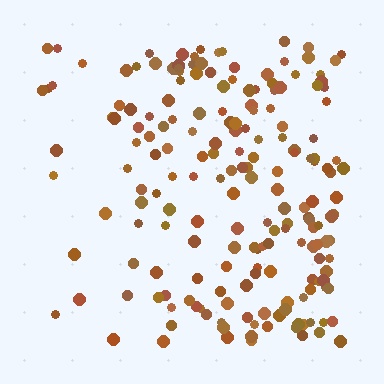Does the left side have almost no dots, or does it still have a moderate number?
Still a moderate number, just noticeably fewer than the right.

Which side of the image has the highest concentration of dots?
The right.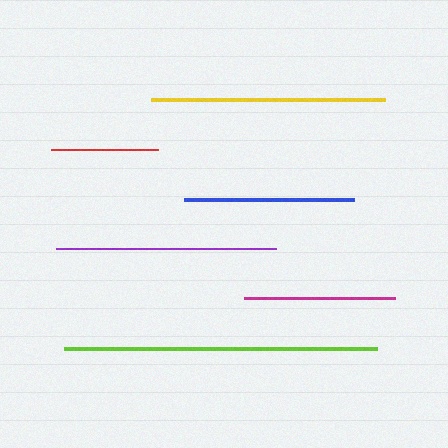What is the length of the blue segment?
The blue segment is approximately 170 pixels long.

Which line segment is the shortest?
The red line is the shortest at approximately 107 pixels.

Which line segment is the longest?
The lime line is the longest at approximately 313 pixels.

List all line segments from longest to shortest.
From longest to shortest: lime, yellow, purple, blue, magenta, red.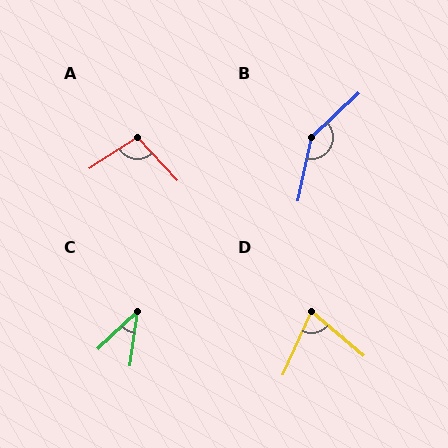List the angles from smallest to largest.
C (39°), D (74°), A (100°), B (145°).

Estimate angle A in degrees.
Approximately 100 degrees.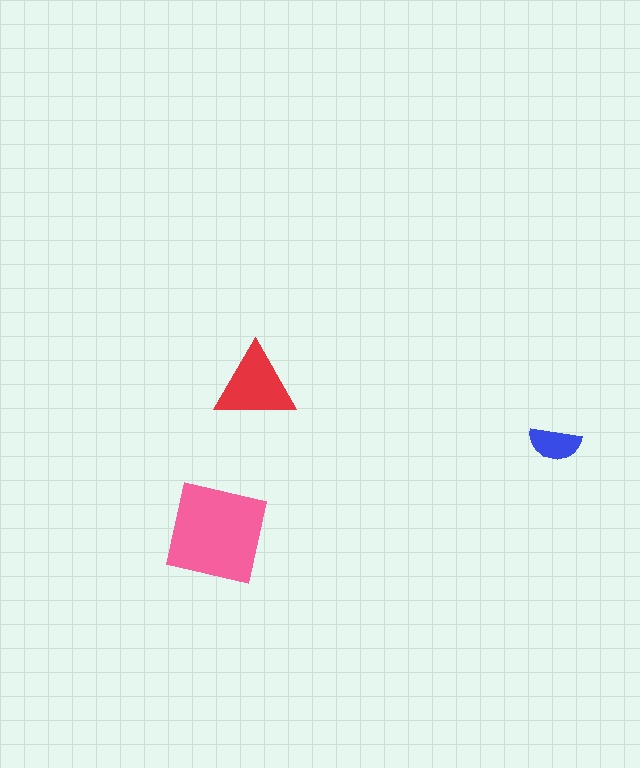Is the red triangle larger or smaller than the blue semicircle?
Larger.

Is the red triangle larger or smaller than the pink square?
Smaller.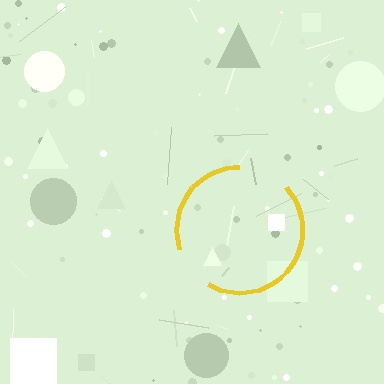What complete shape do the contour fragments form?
The contour fragments form a circle.